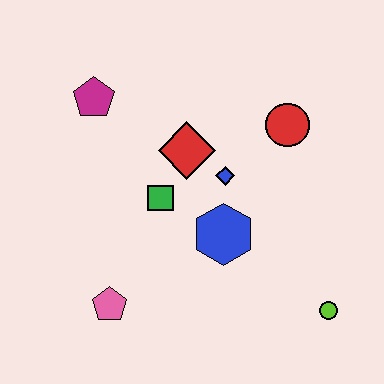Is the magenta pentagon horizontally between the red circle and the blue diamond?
No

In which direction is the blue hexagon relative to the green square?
The blue hexagon is to the right of the green square.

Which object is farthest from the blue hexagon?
The magenta pentagon is farthest from the blue hexagon.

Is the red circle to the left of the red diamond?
No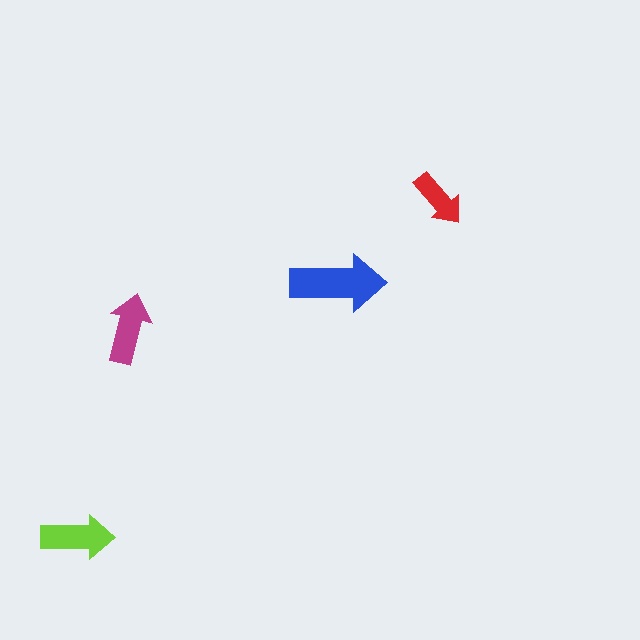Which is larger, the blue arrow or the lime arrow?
The blue one.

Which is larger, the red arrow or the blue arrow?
The blue one.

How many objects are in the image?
There are 4 objects in the image.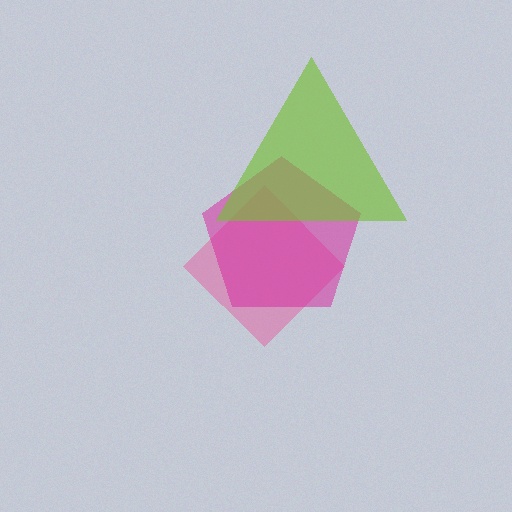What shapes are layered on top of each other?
The layered shapes are: a pink diamond, a magenta pentagon, a lime triangle.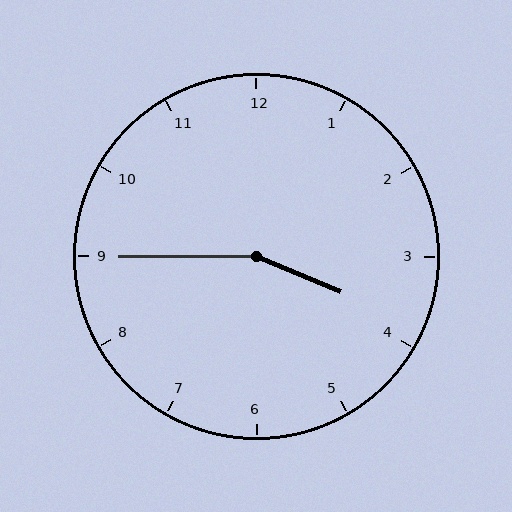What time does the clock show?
3:45.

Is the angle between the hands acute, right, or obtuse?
It is obtuse.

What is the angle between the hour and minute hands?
Approximately 158 degrees.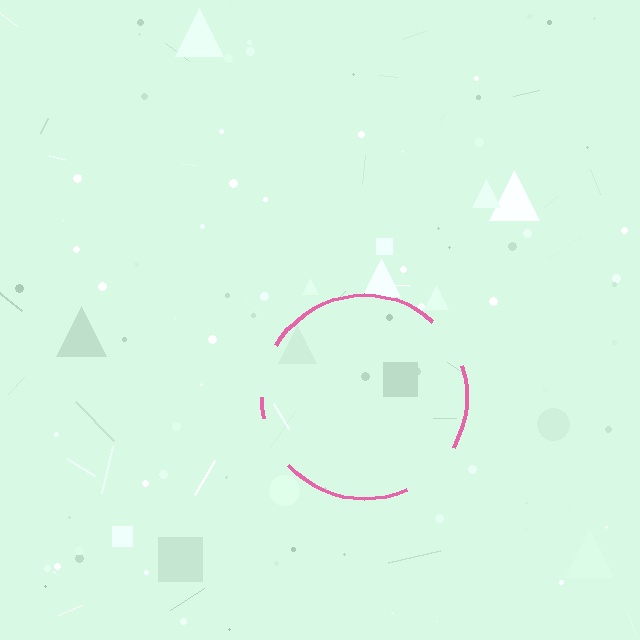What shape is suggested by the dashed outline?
The dashed outline suggests a circle.